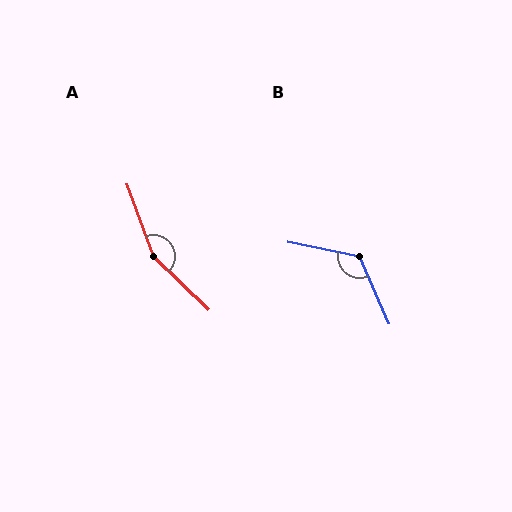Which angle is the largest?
A, at approximately 154 degrees.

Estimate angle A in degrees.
Approximately 154 degrees.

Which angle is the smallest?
B, at approximately 125 degrees.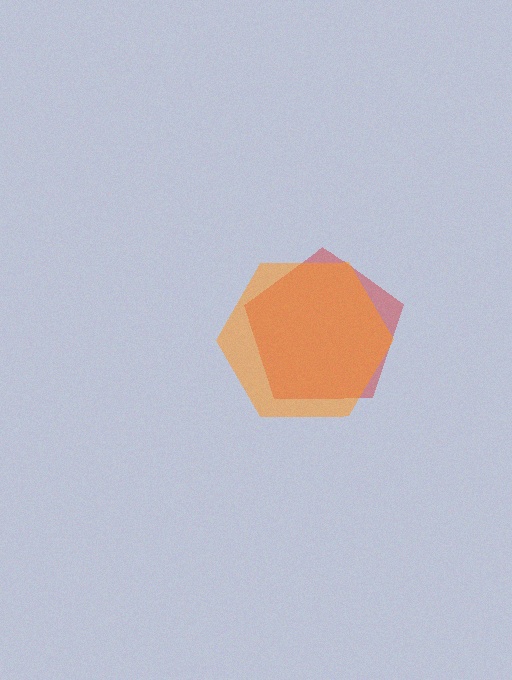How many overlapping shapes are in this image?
There are 2 overlapping shapes in the image.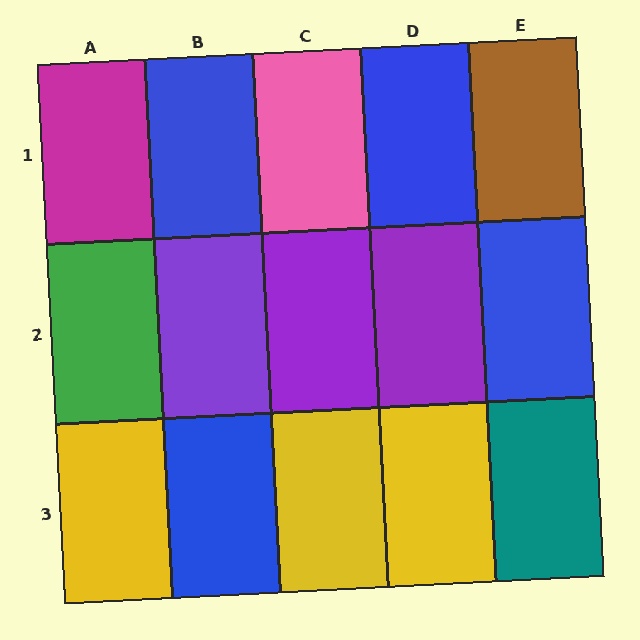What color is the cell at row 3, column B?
Blue.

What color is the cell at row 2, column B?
Purple.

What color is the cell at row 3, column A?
Yellow.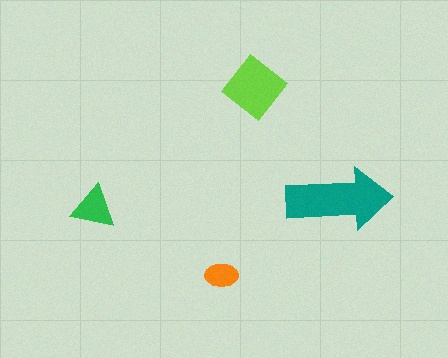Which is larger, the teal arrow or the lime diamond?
The teal arrow.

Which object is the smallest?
The orange ellipse.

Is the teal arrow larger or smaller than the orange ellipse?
Larger.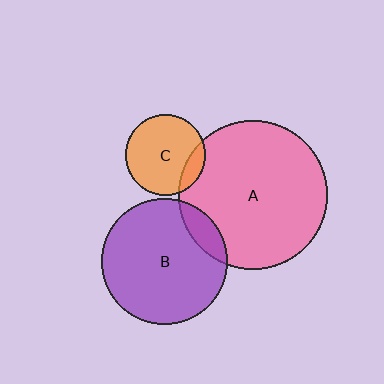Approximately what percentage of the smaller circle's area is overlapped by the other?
Approximately 10%.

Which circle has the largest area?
Circle A (pink).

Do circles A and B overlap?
Yes.